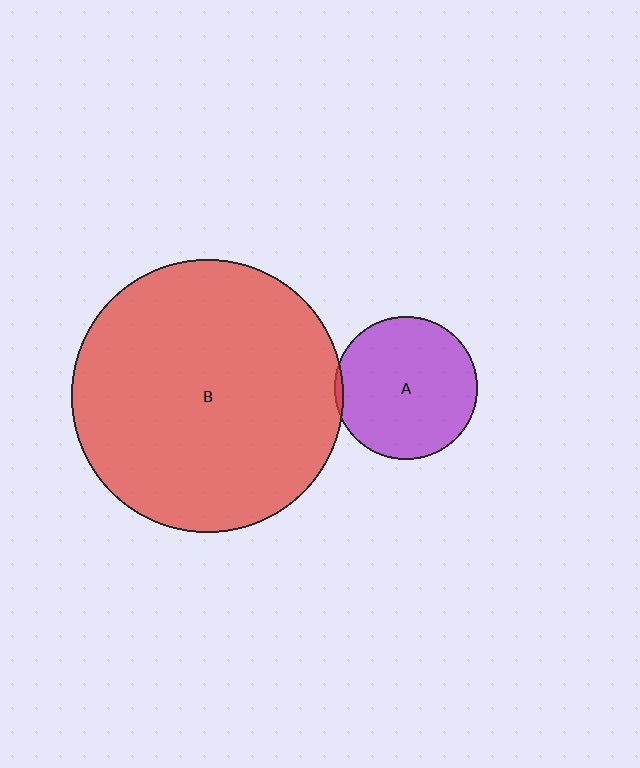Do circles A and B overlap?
Yes.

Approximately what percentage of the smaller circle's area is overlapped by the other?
Approximately 5%.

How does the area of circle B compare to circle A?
Approximately 3.6 times.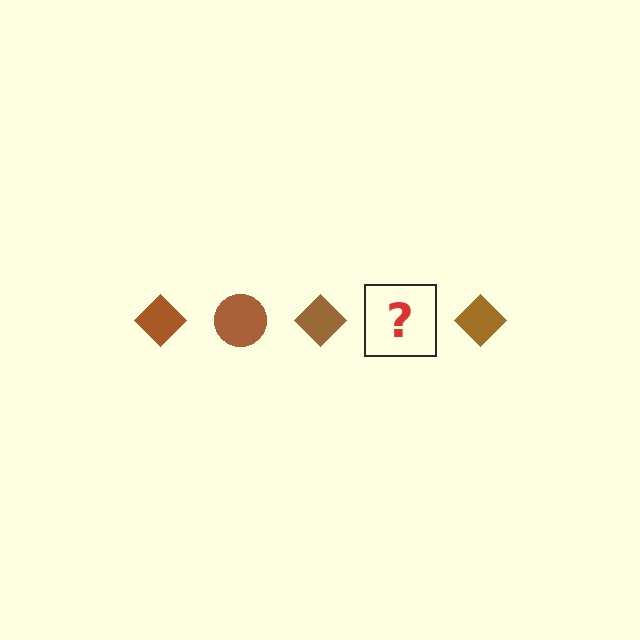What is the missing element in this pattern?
The missing element is a brown circle.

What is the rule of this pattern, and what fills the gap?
The rule is that the pattern cycles through diamond, circle shapes in brown. The gap should be filled with a brown circle.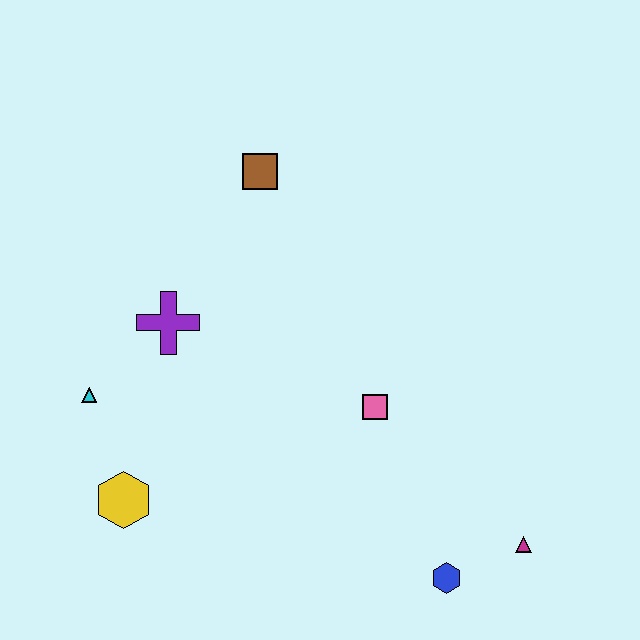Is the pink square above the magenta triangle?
Yes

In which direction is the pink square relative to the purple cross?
The pink square is to the right of the purple cross.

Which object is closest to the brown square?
The purple cross is closest to the brown square.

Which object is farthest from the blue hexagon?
The brown square is farthest from the blue hexagon.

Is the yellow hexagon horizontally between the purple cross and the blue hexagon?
No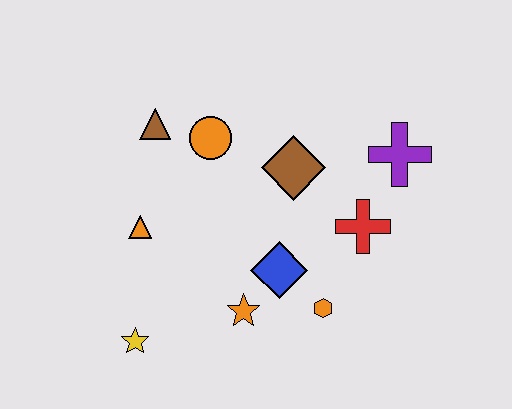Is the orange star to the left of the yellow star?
No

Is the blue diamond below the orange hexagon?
No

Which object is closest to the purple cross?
The red cross is closest to the purple cross.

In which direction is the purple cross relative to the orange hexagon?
The purple cross is above the orange hexagon.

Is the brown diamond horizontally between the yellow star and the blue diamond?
No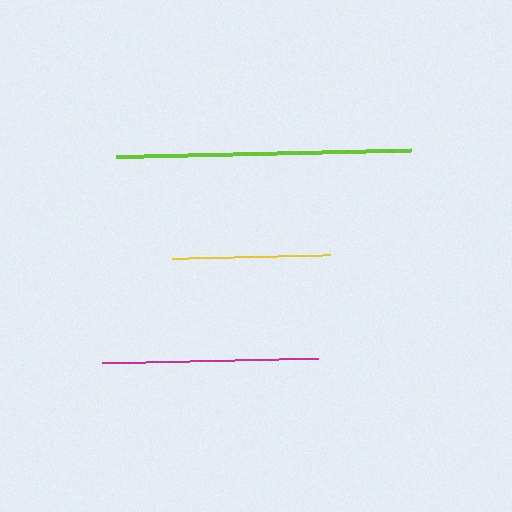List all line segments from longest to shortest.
From longest to shortest: lime, magenta, yellow.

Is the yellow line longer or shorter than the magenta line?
The magenta line is longer than the yellow line.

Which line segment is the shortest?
The yellow line is the shortest at approximately 158 pixels.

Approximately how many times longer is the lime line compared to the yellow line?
The lime line is approximately 1.9 times the length of the yellow line.